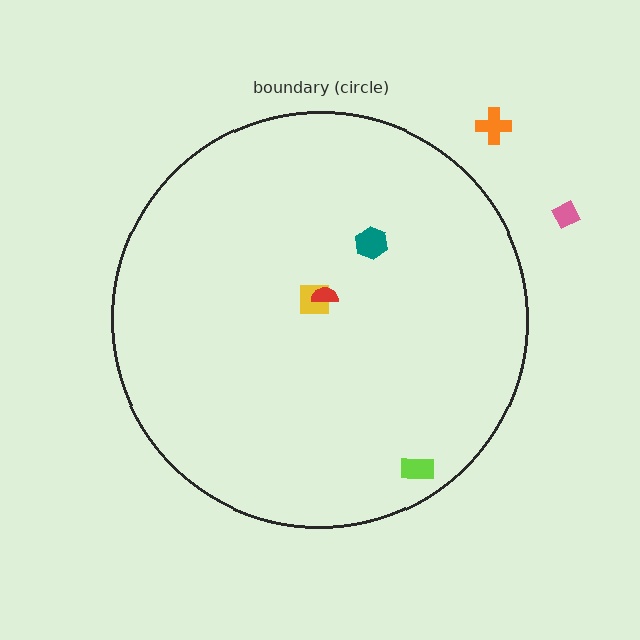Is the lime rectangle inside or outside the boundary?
Inside.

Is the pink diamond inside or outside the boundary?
Outside.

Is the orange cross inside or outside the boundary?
Outside.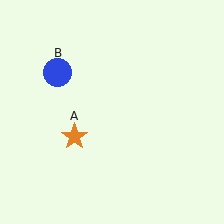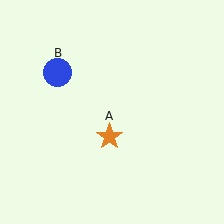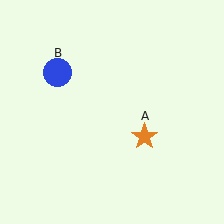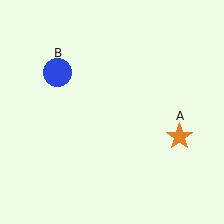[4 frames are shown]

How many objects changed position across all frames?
1 object changed position: orange star (object A).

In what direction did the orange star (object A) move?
The orange star (object A) moved right.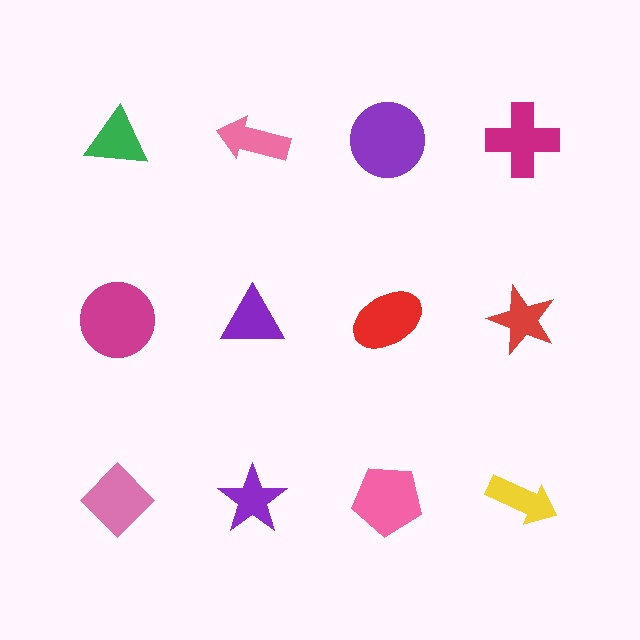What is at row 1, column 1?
A green triangle.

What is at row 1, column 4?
A magenta cross.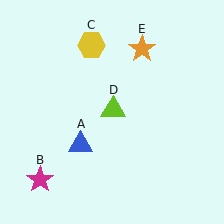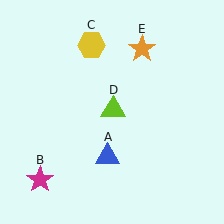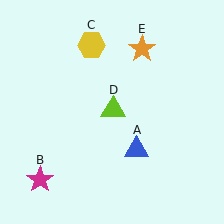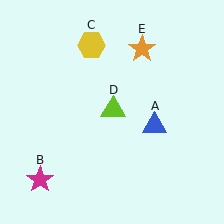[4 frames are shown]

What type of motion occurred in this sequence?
The blue triangle (object A) rotated counterclockwise around the center of the scene.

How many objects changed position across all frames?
1 object changed position: blue triangle (object A).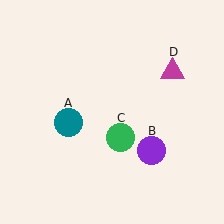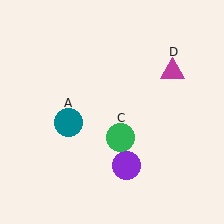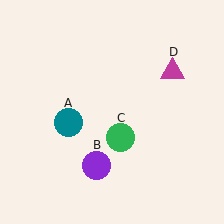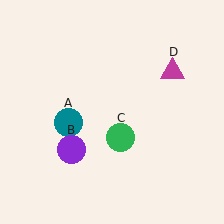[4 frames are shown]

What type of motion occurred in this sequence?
The purple circle (object B) rotated clockwise around the center of the scene.